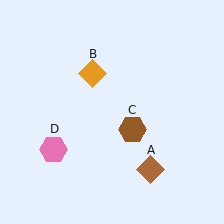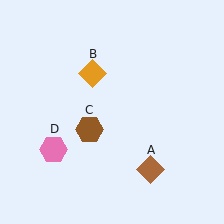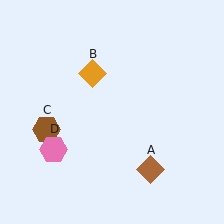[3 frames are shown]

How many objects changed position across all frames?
1 object changed position: brown hexagon (object C).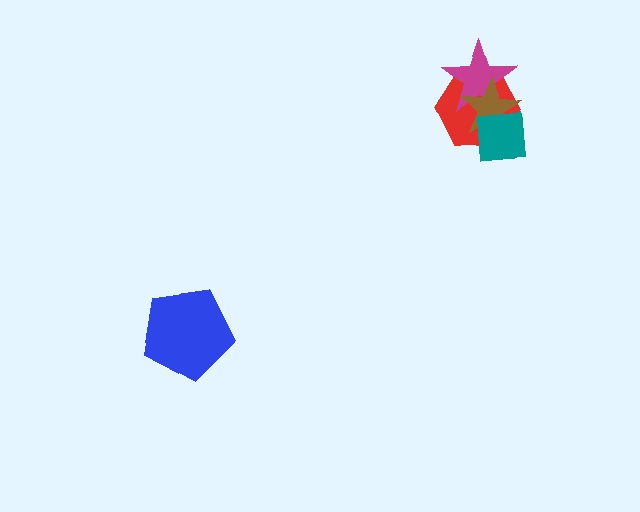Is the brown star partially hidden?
Yes, it is partially covered by another shape.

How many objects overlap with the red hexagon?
3 objects overlap with the red hexagon.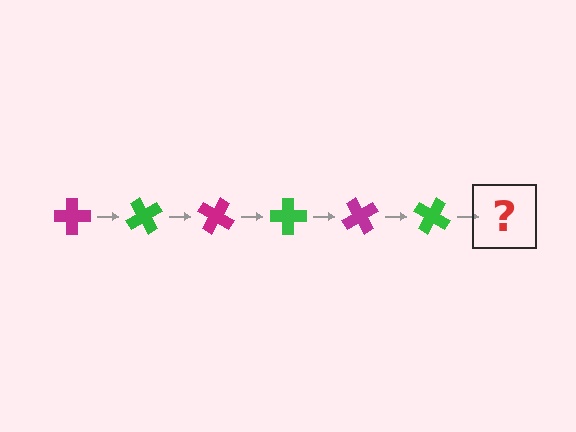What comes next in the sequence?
The next element should be a magenta cross, rotated 360 degrees from the start.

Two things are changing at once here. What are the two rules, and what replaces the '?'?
The two rules are that it rotates 60 degrees each step and the color cycles through magenta and green. The '?' should be a magenta cross, rotated 360 degrees from the start.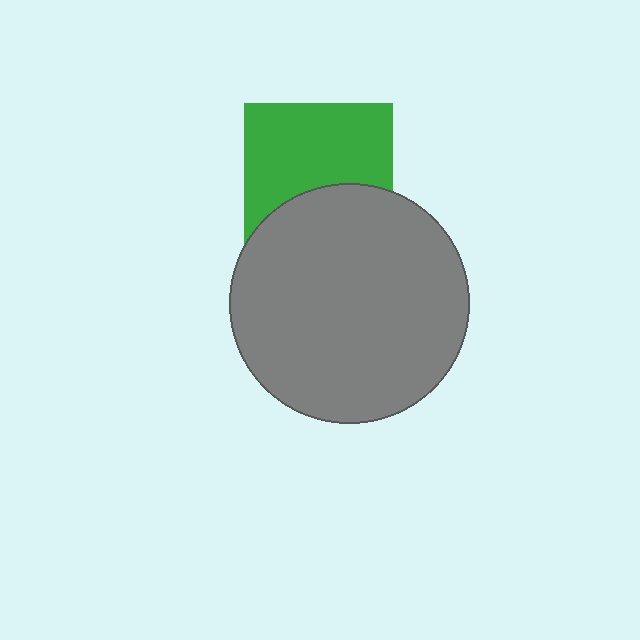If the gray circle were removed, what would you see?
You would see the complete green square.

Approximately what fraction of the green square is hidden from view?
Roughly 37% of the green square is hidden behind the gray circle.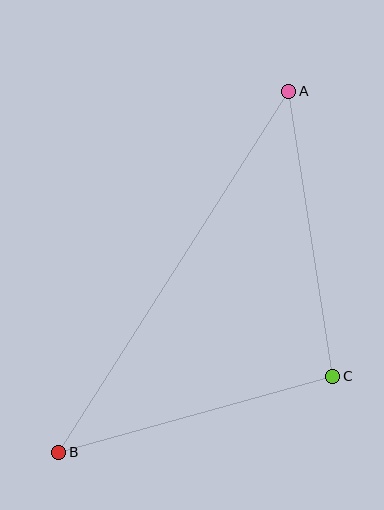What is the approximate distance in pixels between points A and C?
The distance between A and C is approximately 288 pixels.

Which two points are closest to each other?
Points B and C are closest to each other.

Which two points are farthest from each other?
Points A and B are farthest from each other.